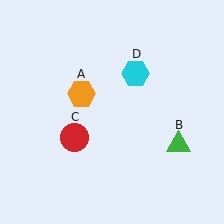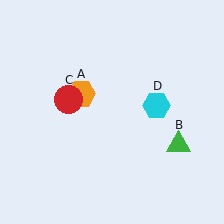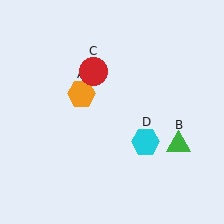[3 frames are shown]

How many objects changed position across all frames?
2 objects changed position: red circle (object C), cyan hexagon (object D).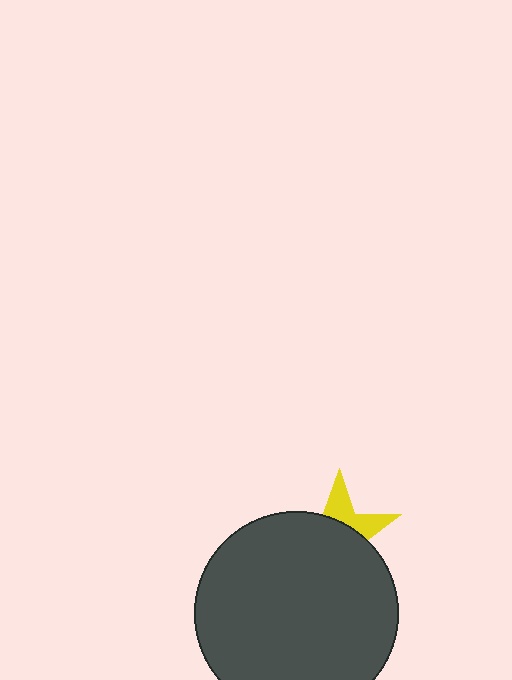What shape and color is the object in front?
The object in front is a dark gray circle.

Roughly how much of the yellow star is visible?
A small part of it is visible (roughly 33%).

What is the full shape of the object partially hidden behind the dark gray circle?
The partially hidden object is a yellow star.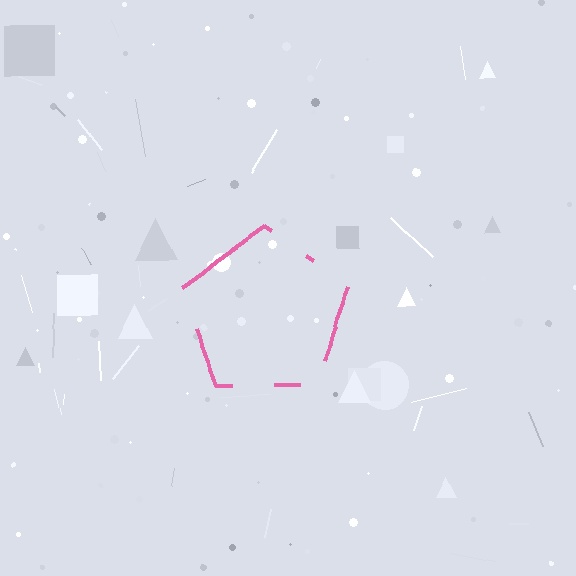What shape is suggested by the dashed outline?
The dashed outline suggests a pentagon.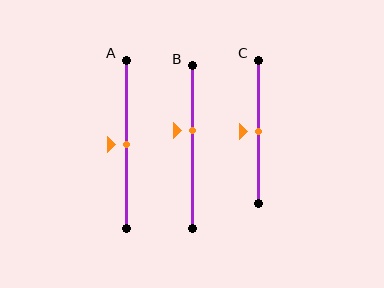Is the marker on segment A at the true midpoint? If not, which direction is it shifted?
Yes, the marker on segment A is at the true midpoint.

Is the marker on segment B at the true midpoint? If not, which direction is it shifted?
No, the marker on segment B is shifted upward by about 10% of the segment length.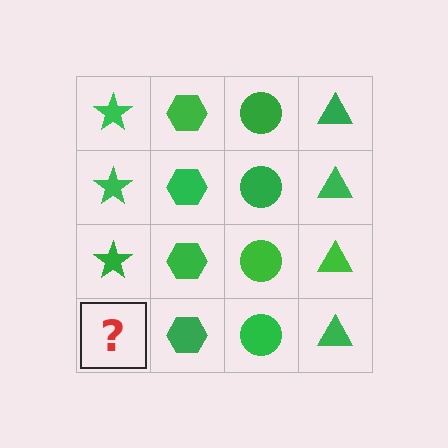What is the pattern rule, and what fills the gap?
The rule is that each column has a consistent shape. The gap should be filled with a green star.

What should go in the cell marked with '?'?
The missing cell should contain a green star.